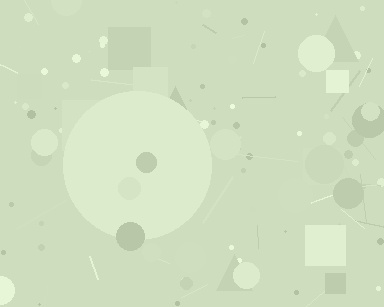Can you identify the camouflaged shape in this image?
The camouflaged shape is a circle.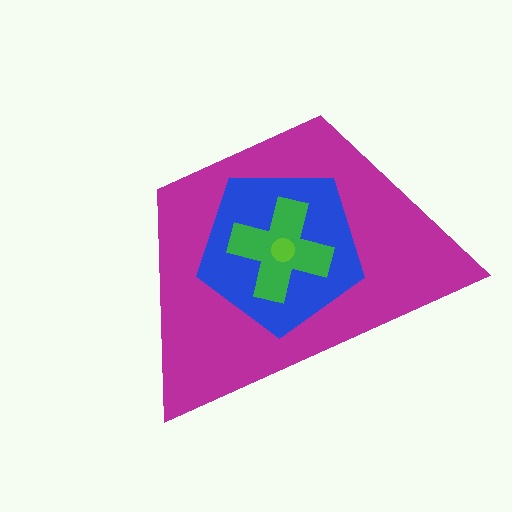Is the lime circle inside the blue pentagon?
Yes.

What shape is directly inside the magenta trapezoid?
The blue pentagon.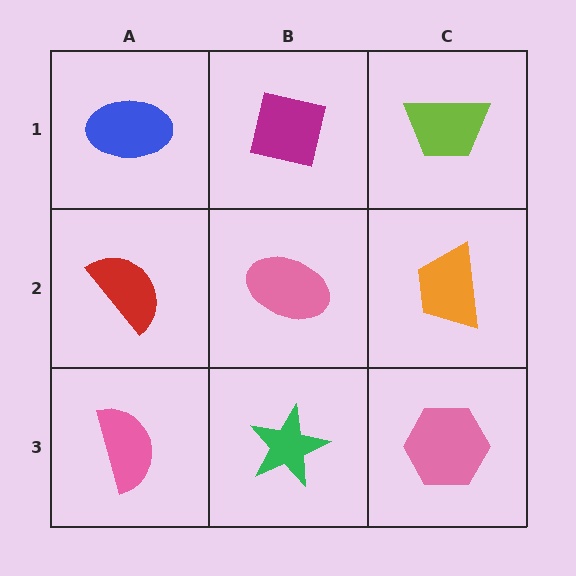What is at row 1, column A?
A blue ellipse.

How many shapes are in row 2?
3 shapes.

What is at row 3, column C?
A pink hexagon.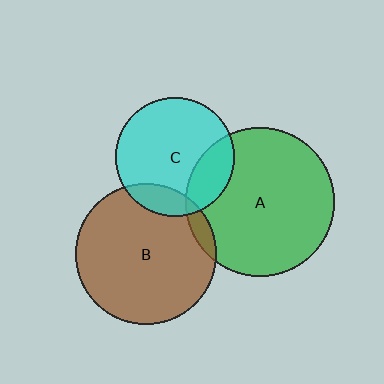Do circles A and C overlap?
Yes.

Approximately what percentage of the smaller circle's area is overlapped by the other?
Approximately 20%.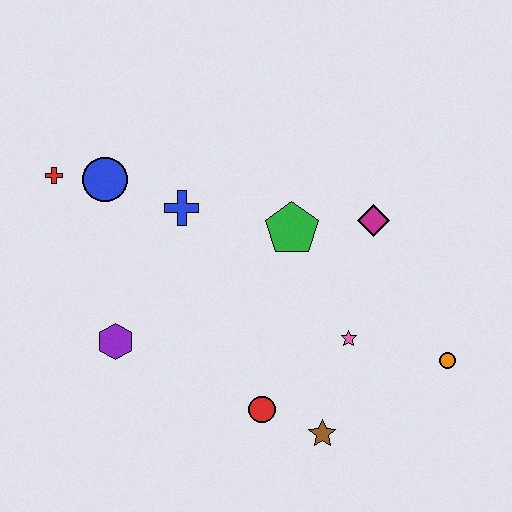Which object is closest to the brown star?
The red circle is closest to the brown star.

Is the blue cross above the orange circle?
Yes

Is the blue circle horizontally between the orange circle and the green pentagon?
No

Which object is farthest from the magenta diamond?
The red cross is farthest from the magenta diamond.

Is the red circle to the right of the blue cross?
Yes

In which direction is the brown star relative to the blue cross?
The brown star is below the blue cross.